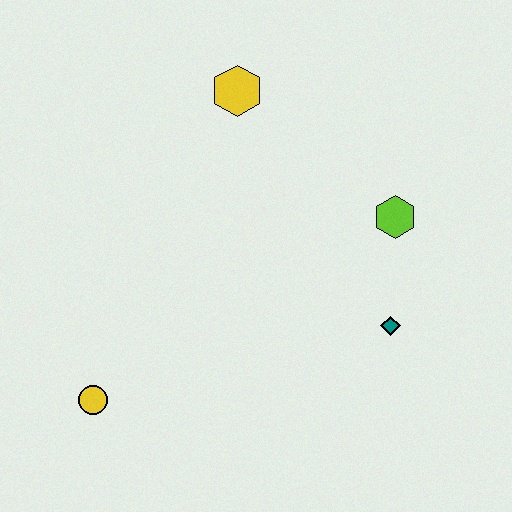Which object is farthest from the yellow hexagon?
The yellow circle is farthest from the yellow hexagon.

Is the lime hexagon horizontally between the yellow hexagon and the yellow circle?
No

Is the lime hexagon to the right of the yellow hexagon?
Yes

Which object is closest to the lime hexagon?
The teal diamond is closest to the lime hexagon.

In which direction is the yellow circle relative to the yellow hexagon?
The yellow circle is below the yellow hexagon.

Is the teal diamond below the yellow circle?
No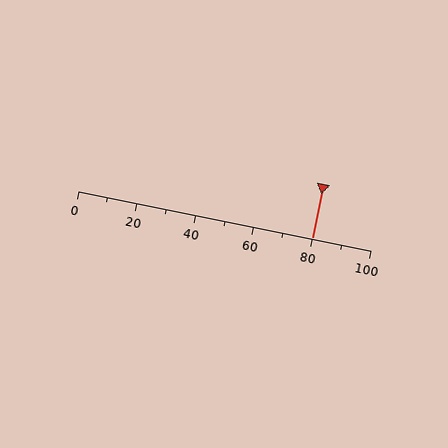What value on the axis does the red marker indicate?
The marker indicates approximately 80.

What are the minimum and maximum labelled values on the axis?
The axis runs from 0 to 100.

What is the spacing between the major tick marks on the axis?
The major ticks are spaced 20 apart.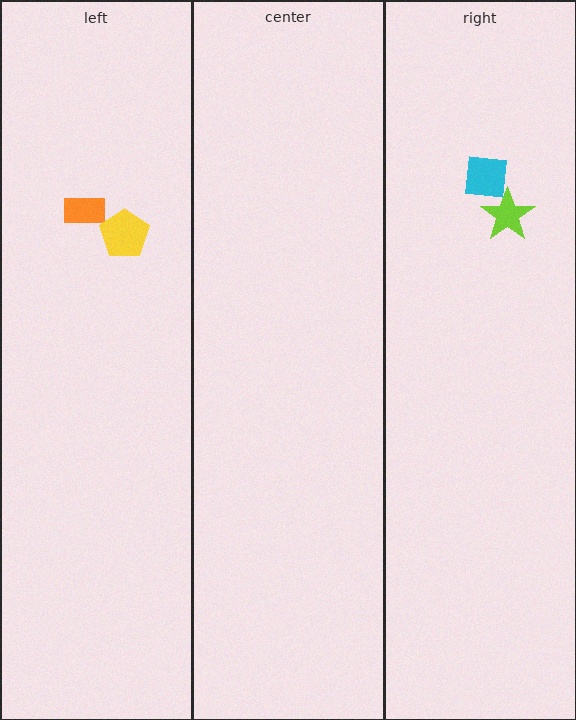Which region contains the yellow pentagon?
The left region.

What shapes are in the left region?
The orange rectangle, the yellow pentagon.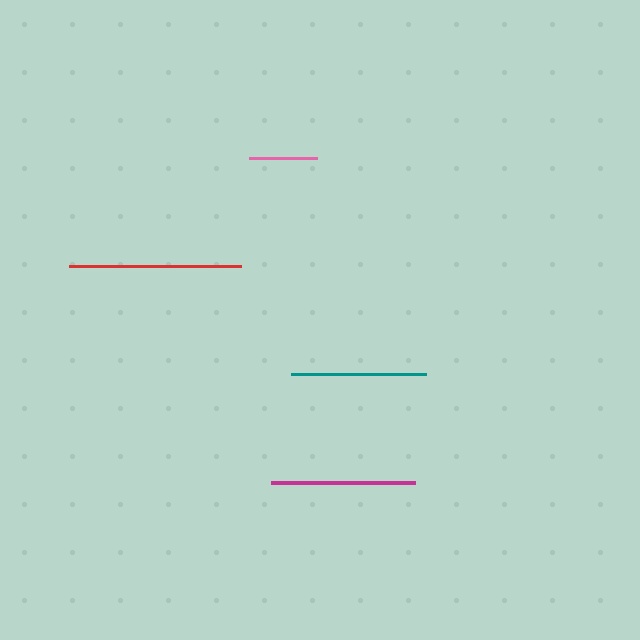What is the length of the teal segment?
The teal segment is approximately 135 pixels long.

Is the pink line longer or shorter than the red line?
The red line is longer than the pink line.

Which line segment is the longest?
The red line is the longest at approximately 172 pixels.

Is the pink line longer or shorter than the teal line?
The teal line is longer than the pink line.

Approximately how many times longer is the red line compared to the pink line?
The red line is approximately 2.5 times the length of the pink line.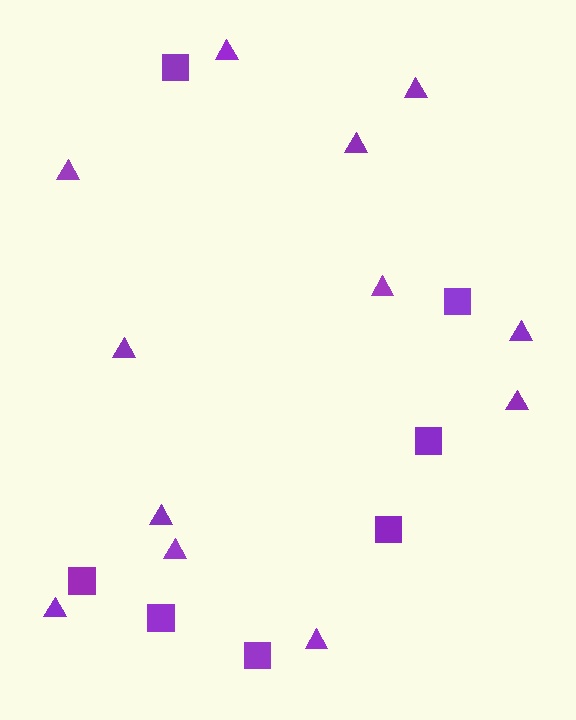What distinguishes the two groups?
There are 2 groups: one group of triangles (12) and one group of squares (7).